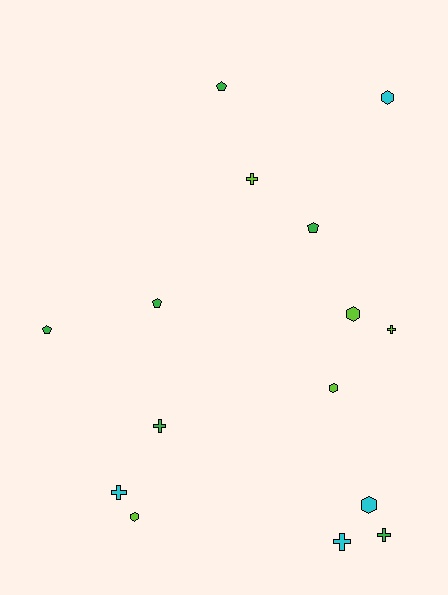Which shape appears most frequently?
Cross, with 6 objects.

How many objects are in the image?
There are 15 objects.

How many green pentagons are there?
There are 4 green pentagons.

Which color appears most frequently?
Green, with 6 objects.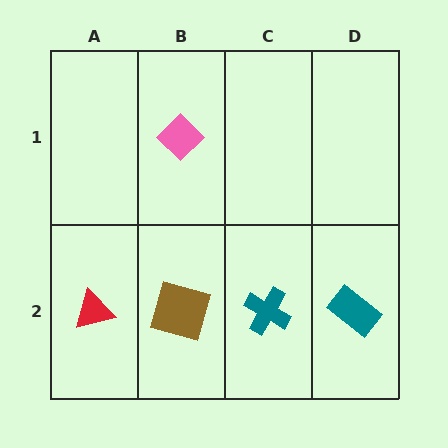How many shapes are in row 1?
1 shape.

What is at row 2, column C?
A teal cross.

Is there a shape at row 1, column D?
No, that cell is empty.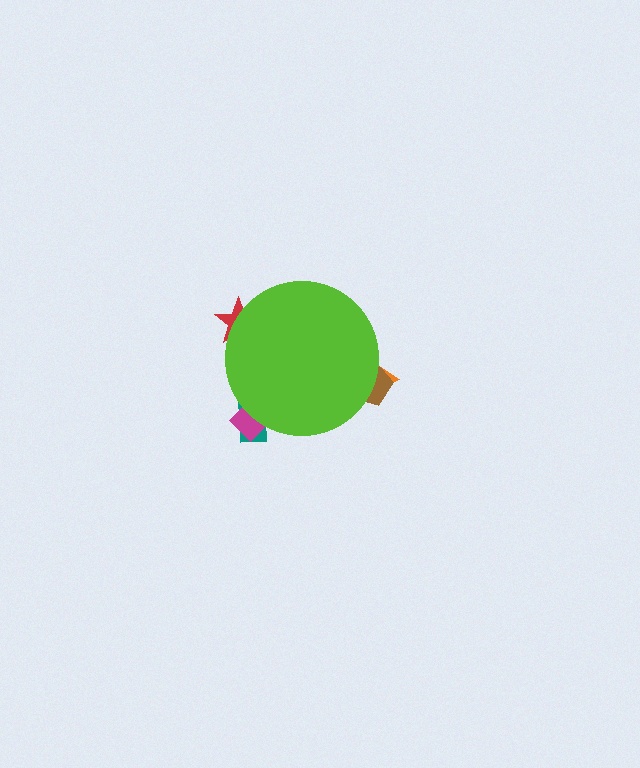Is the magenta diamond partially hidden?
Yes, the magenta diamond is partially hidden behind the lime circle.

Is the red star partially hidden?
Yes, the red star is partially hidden behind the lime circle.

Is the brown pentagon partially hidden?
Yes, the brown pentagon is partially hidden behind the lime circle.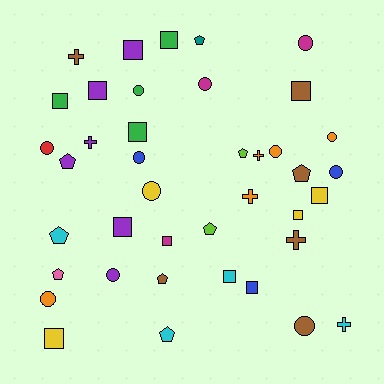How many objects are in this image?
There are 40 objects.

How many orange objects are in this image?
There are 5 orange objects.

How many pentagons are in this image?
There are 9 pentagons.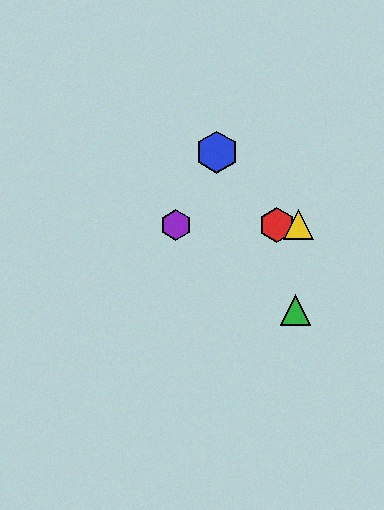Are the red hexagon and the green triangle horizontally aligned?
No, the red hexagon is at y≈225 and the green triangle is at y≈310.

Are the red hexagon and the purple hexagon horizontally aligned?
Yes, both are at y≈225.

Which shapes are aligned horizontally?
The red hexagon, the yellow triangle, the purple hexagon are aligned horizontally.